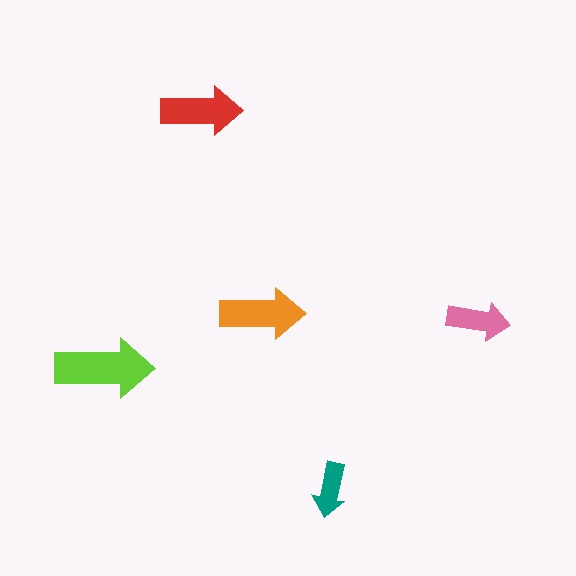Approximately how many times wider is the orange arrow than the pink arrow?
About 1.5 times wider.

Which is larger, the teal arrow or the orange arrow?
The orange one.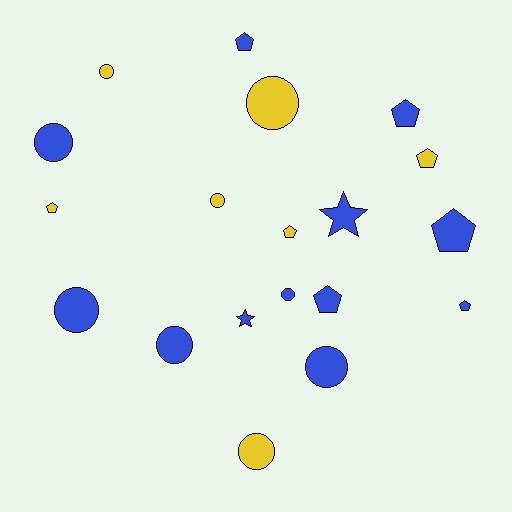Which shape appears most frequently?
Circle, with 9 objects.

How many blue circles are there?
There are 5 blue circles.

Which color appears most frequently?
Blue, with 12 objects.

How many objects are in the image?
There are 19 objects.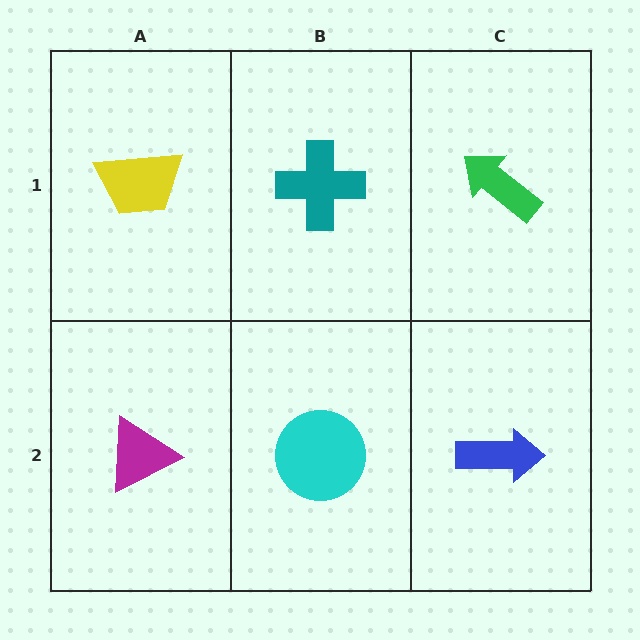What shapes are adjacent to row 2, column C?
A green arrow (row 1, column C), a cyan circle (row 2, column B).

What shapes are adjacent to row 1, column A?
A magenta triangle (row 2, column A), a teal cross (row 1, column B).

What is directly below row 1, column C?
A blue arrow.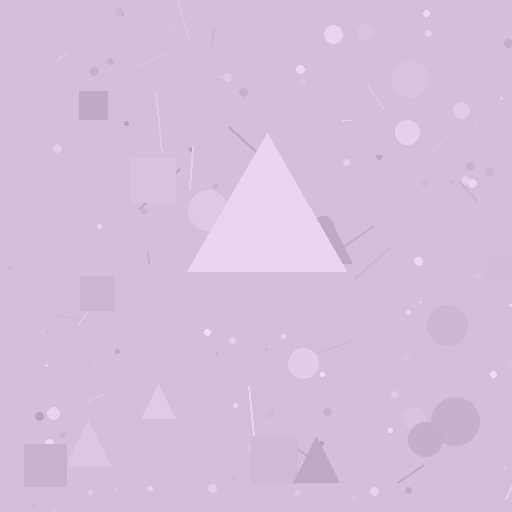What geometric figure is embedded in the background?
A triangle is embedded in the background.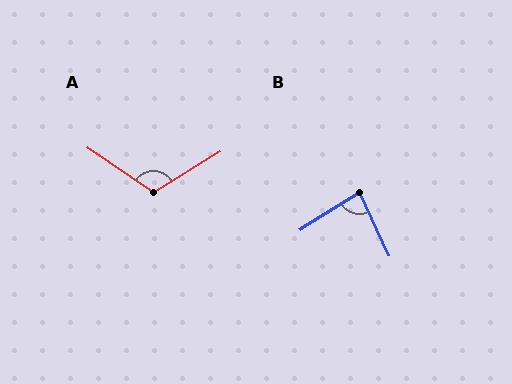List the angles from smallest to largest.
B (83°), A (115°).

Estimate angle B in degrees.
Approximately 83 degrees.